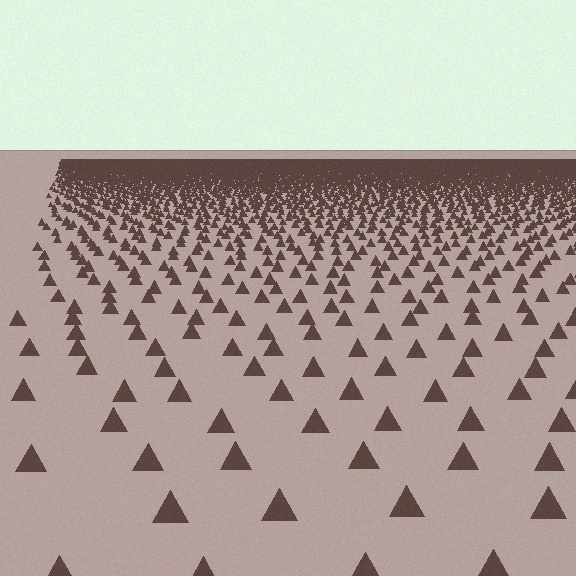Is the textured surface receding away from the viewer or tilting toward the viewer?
The surface is receding away from the viewer. Texture elements get smaller and denser toward the top.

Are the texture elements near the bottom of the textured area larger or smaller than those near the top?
Larger. Near the bottom, elements are closer to the viewer and appear at a bigger on-screen size.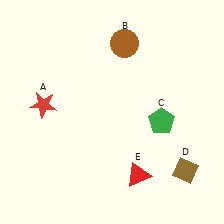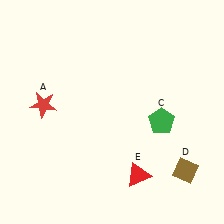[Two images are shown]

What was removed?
The brown circle (B) was removed in Image 2.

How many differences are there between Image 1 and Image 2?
There is 1 difference between the two images.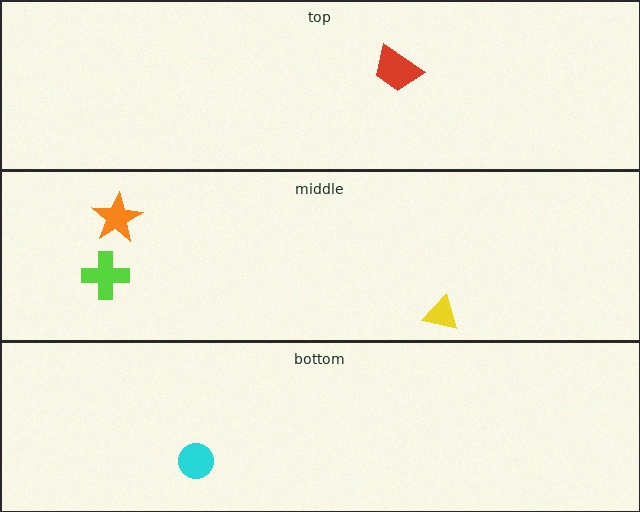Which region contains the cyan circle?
The bottom region.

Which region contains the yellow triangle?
The middle region.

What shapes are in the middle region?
The yellow triangle, the orange star, the lime cross.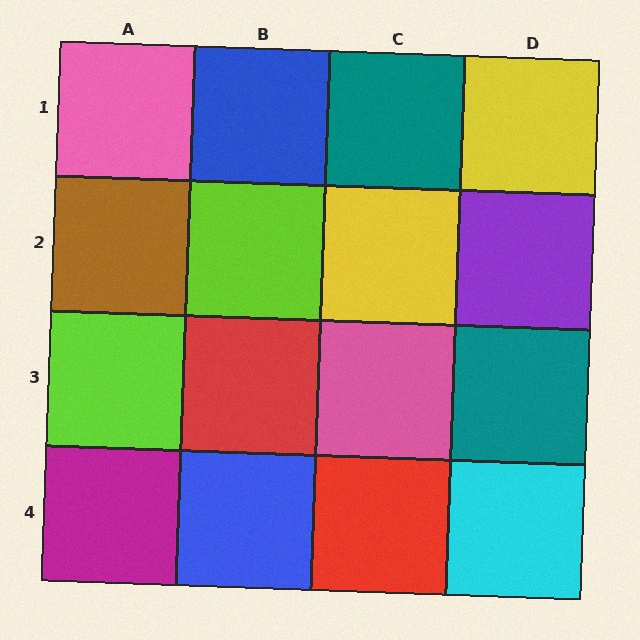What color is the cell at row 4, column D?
Cyan.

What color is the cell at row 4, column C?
Red.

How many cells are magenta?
1 cell is magenta.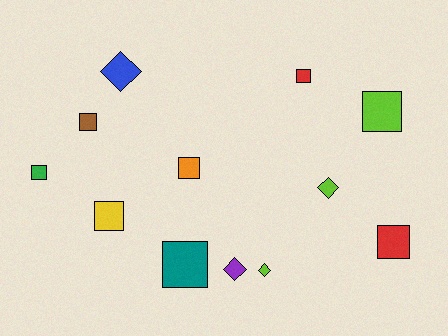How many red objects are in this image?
There are 2 red objects.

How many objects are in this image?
There are 12 objects.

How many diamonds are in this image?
There are 4 diamonds.